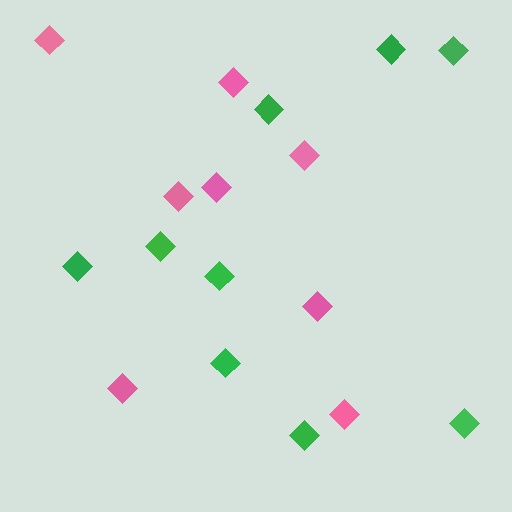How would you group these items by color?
There are 2 groups: one group of pink diamonds (8) and one group of green diamonds (9).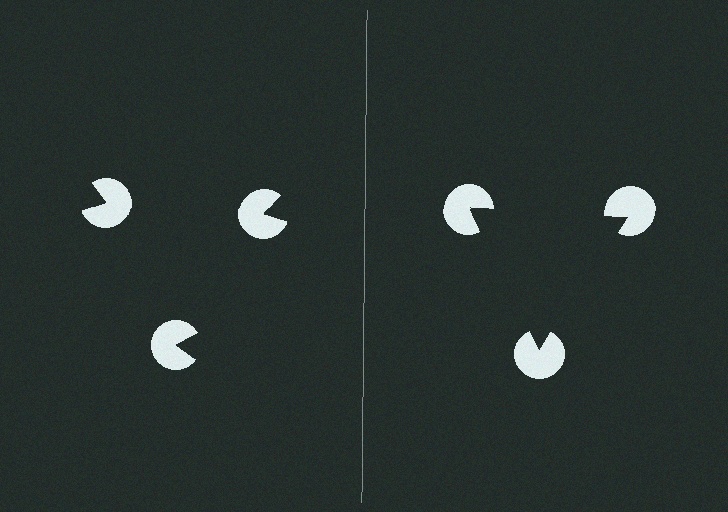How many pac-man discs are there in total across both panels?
6 — 3 on each side.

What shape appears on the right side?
An illusory triangle.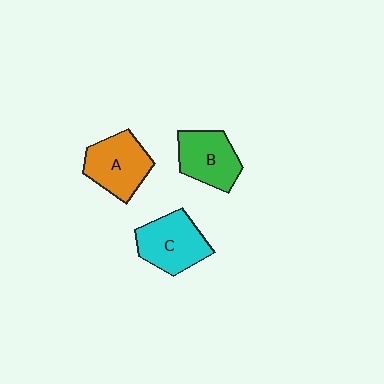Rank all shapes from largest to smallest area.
From largest to smallest: C (cyan), A (orange), B (green).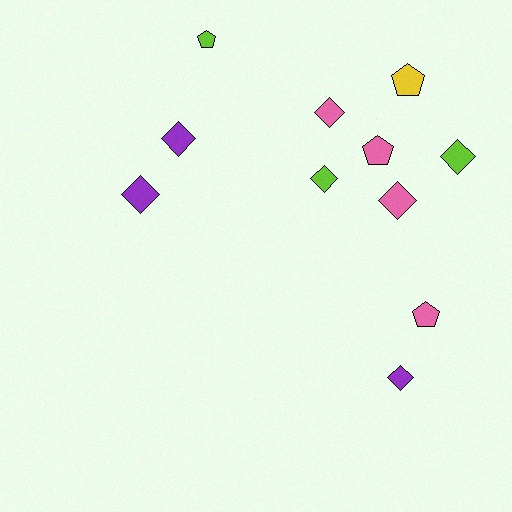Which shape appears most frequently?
Diamond, with 7 objects.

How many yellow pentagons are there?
There is 1 yellow pentagon.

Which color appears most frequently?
Pink, with 4 objects.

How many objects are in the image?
There are 11 objects.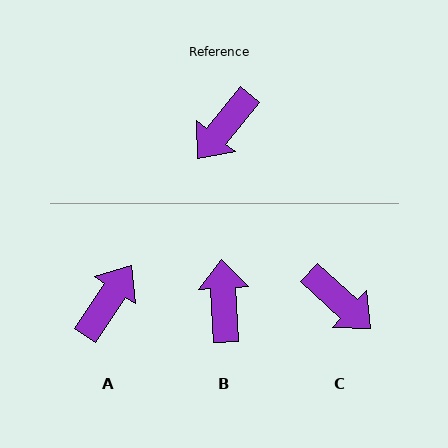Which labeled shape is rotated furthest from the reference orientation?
A, about 175 degrees away.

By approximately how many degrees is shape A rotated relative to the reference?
Approximately 175 degrees clockwise.